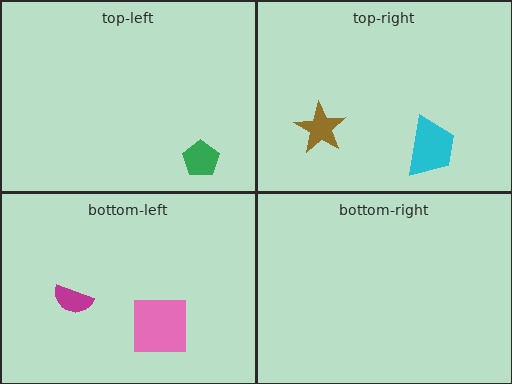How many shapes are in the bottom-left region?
2.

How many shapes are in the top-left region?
1.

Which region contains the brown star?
The top-right region.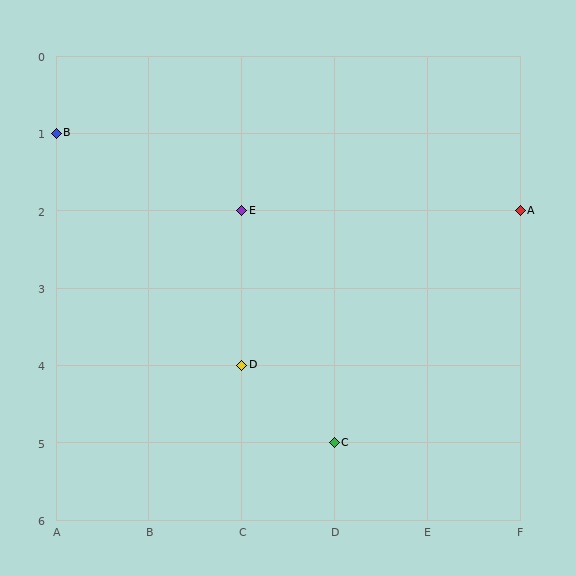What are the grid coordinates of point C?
Point C is at grid coordinates (D, 5).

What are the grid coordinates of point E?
Point E is at grid coordinates (C, 2).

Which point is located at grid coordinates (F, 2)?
Point A is at (F, 2).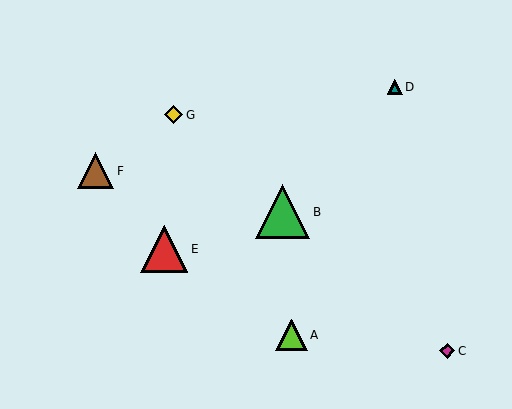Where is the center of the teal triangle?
The center of the teal triangle is at (395, 87).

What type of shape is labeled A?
Shape A is a lime triangle.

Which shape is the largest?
The green triangle (labeled B) is the largest.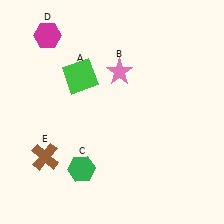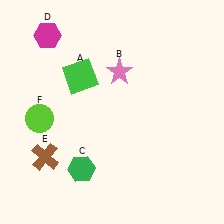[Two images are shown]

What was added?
A lime circle (F) was added in Image 2.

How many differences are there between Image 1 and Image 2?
There is 1 difference between the two images.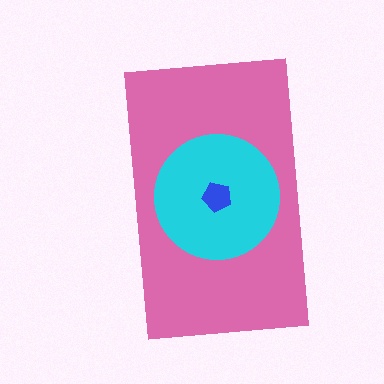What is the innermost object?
The blue pentagon.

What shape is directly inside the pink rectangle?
The cyan circle.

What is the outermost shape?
The pink rectangle.